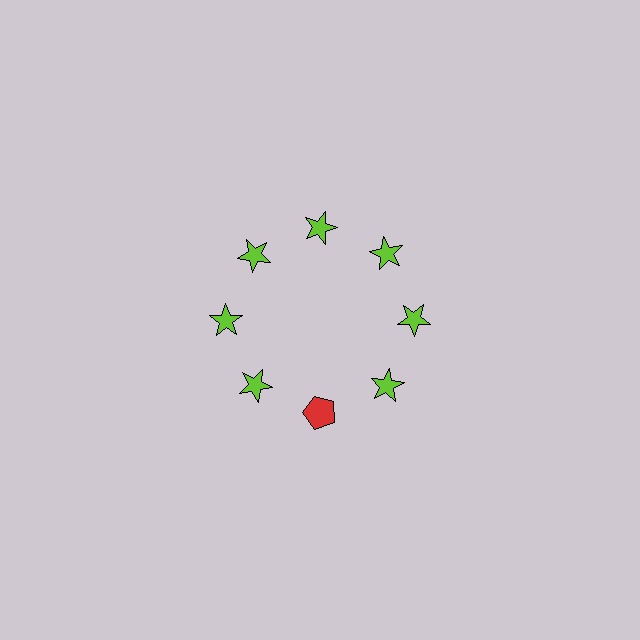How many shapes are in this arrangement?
There are 8 shapes arranged in a ring pattern.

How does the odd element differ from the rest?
It differs in both color (red instead of lime) and shape (pentagon instead of star).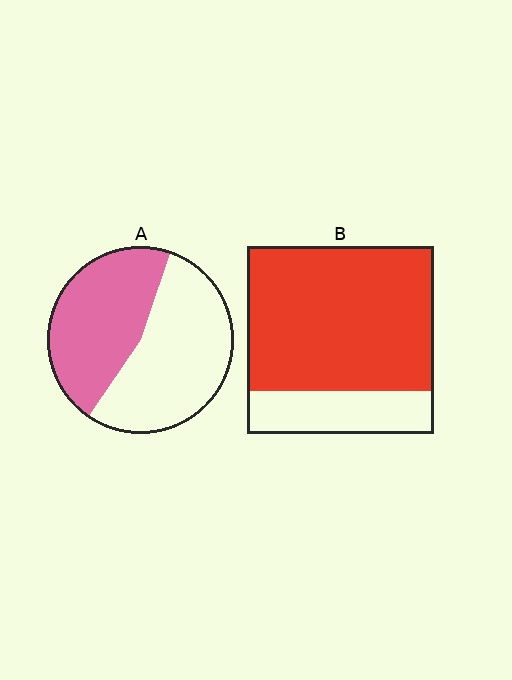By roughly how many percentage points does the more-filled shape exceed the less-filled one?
By roughly 30 percentage points (B over A).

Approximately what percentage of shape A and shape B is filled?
A is approximately 45% and B is approximately 75%.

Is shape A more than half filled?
No.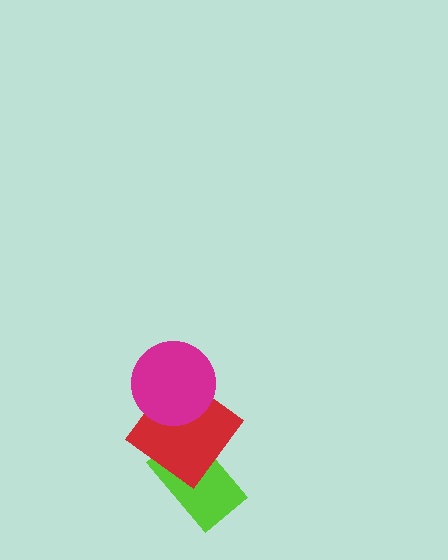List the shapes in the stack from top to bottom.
From top to bottom: the magenta circle, the red diamond, the lime rectangle.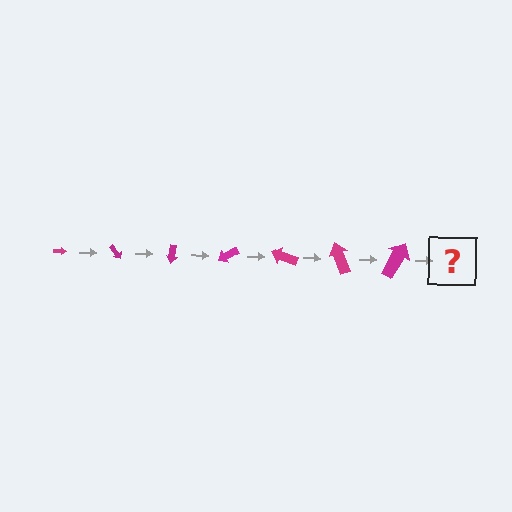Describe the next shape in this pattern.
It should be an arrow, larger than the previous one and rotated 350 degrees from the start.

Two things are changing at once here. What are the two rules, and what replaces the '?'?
The two rules are that the arrow grows larger each step and it rotates 50 degrees each step. The '?' should be an arrow, larger than the previous one and rotated 350 degrees from the start.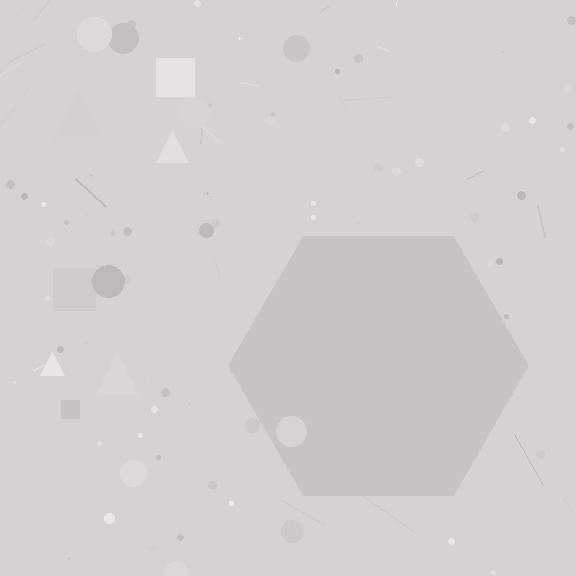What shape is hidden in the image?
A hexagon is hidden in the image.